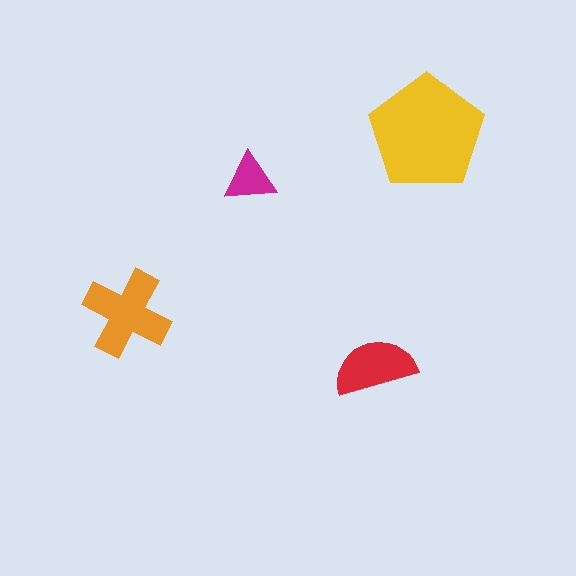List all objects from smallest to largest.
The magenta triangle, the red semicircle, the orange cross, the yellow pentagon.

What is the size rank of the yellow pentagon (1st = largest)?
1st.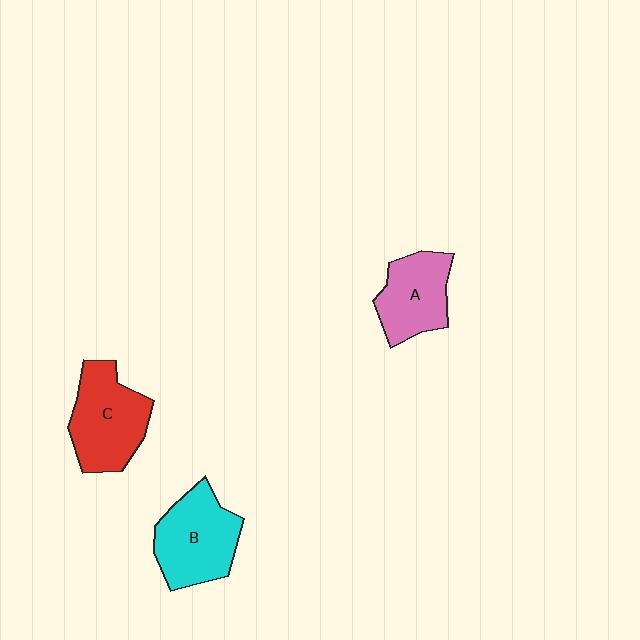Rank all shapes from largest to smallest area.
From largest to smallest: C (red), B (cyan), A (pink).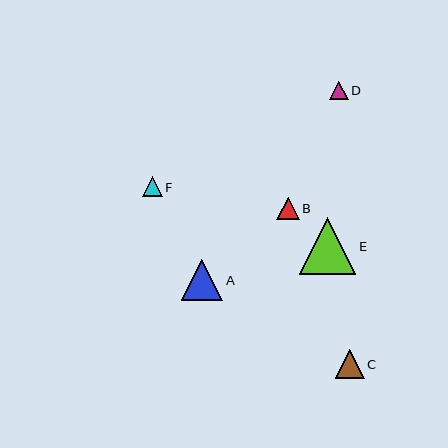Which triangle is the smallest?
Triangle D is the smallest with a size of approximately 18 pixels.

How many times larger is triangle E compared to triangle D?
Triangle E is approximately 3.1 times the size of triangle D.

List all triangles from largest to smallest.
From largest to smallest: E, A, C, B, F, D.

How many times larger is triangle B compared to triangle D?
Triangle B is approximately 1.2 times the size of triangle D.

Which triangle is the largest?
Triangle E is the largest with a size of approximately 56 pixels.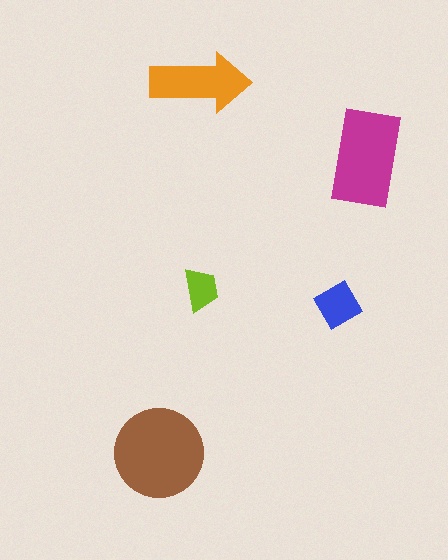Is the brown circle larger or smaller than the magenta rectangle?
Larger.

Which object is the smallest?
The lime trapezoid.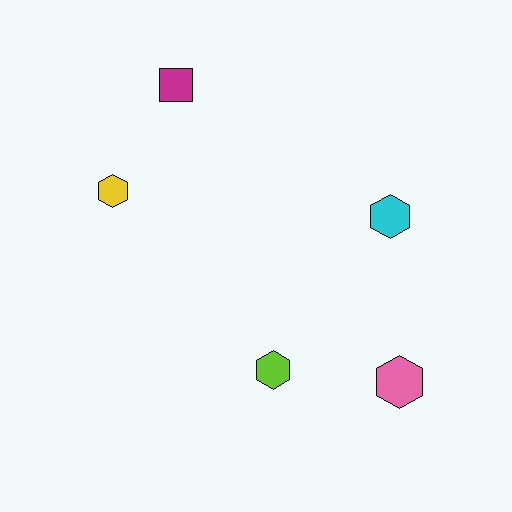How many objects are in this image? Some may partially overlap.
There are 5 objects.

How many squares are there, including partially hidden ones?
There is 1 square.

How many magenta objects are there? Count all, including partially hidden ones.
There is 1 magenta object.